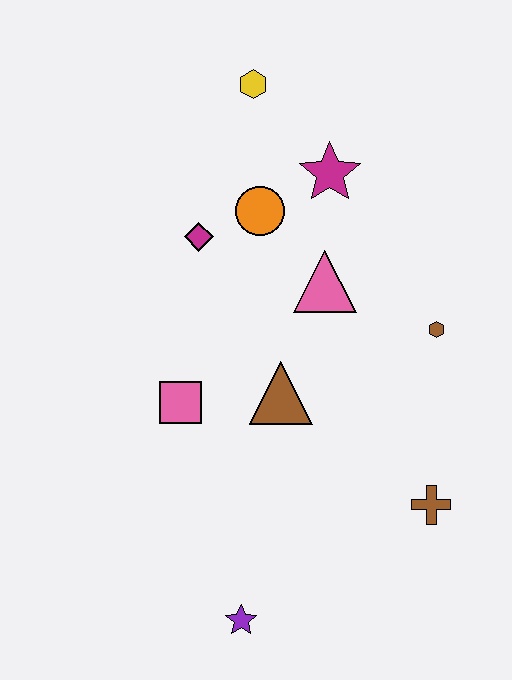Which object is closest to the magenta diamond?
The orange circle is closest to the magenta diamond.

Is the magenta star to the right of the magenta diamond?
Yes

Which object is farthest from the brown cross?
The yellow hexagon is farthest from the brown cross.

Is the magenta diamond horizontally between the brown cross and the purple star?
No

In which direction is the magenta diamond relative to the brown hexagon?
The magenta diamond is to the left of the brown hexagon.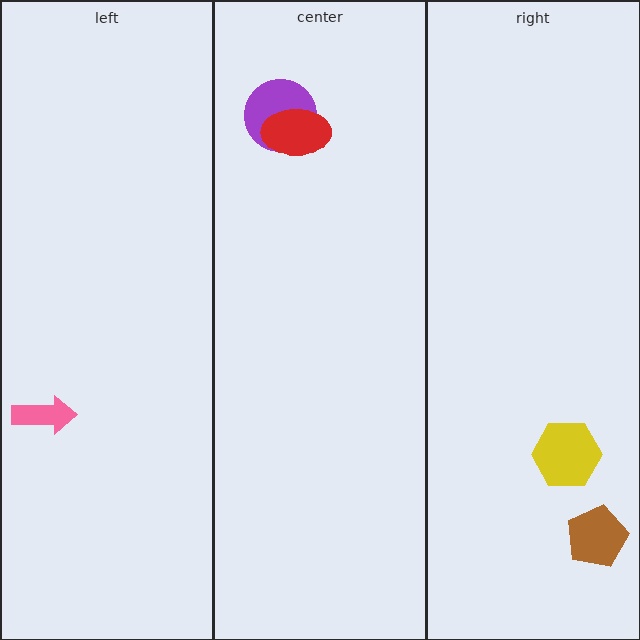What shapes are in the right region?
The yellow hexagon, the brown pentagon.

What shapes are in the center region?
The purple circle, the red ellipse.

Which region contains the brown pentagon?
The right region.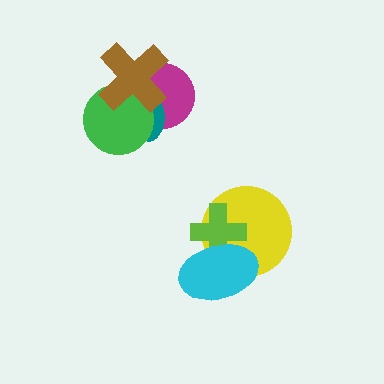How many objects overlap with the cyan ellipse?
2 objects overlap with the cyan ellipse.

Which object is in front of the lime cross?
The cyan ellipse is in front of the lime cross.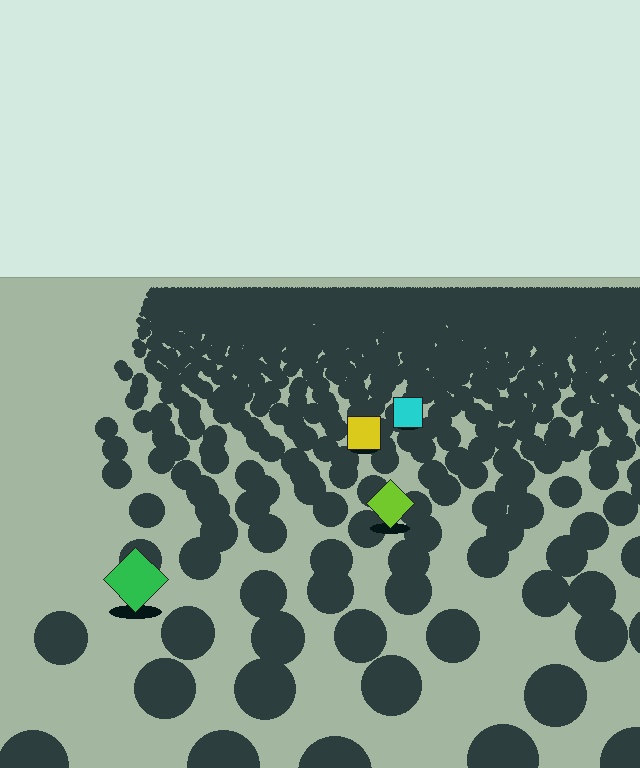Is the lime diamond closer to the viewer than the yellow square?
Yes. The lime diamond is closer — you can tell from the texture gradient: the ground texture is coarser near it.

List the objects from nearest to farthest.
From nearest to farthest: the green diamond, the lime diamond, the yellow square, the cyan square.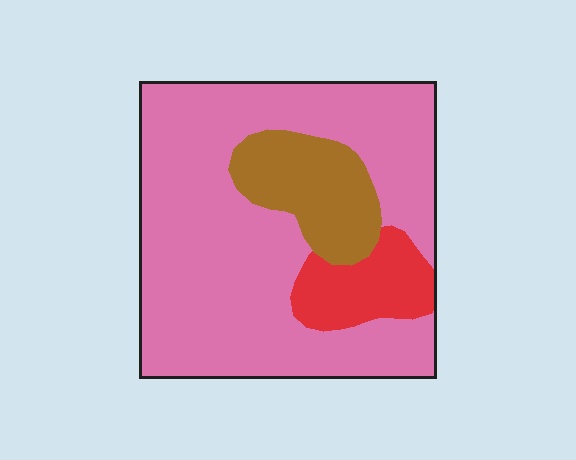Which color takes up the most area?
Pink, at roughly 75%.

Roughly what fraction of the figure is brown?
Brown covers around 15% of the figure.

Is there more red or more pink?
Pink.